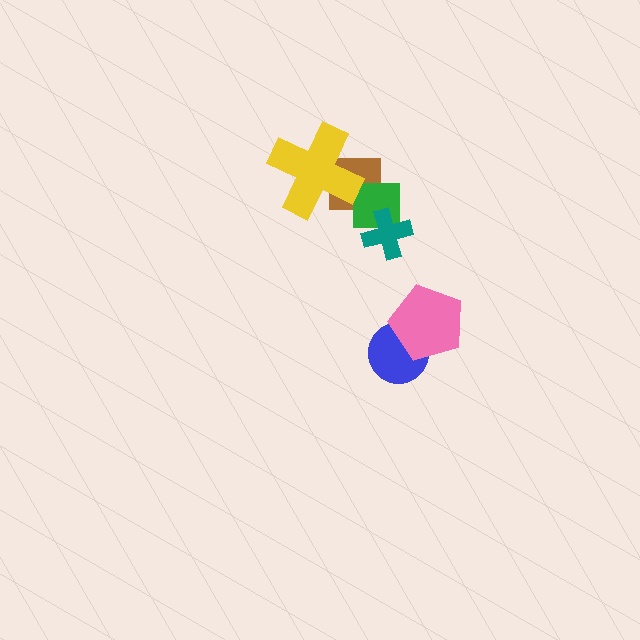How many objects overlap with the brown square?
2 objects overlap with the brown square.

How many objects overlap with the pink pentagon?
1 object overlaps with the pink pentagon.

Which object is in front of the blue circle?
The pink pentagon is in front of the blue circle.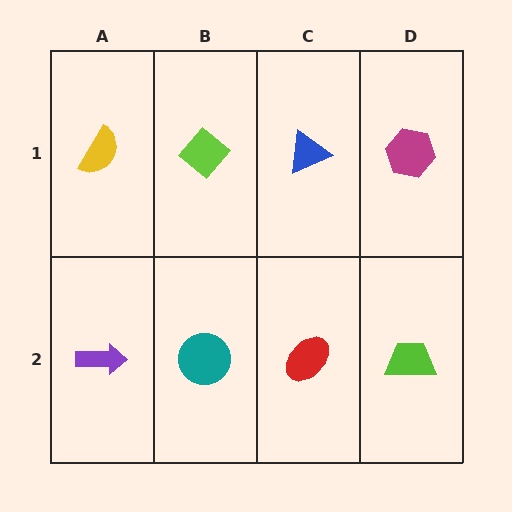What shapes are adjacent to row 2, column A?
A yellow semicircle (row 1, column A), a teal circle (row 2, column B).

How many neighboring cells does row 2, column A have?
2.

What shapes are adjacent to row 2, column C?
A blue triangle (row 1, column C), a teal circle (row 2, column B), a lime trapezoid (row 2, column D).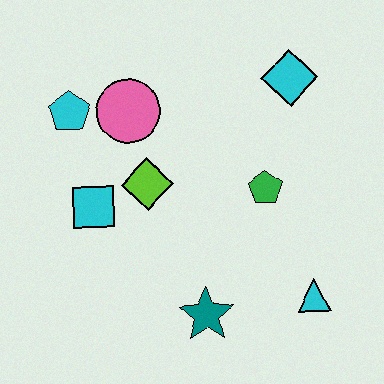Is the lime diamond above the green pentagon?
Yes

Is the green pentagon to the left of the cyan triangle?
Yes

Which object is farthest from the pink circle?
The cyan triangle is farthest from the pink circle.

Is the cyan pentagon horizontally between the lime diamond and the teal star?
No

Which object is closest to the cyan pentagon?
The pink circle is closest to the cyan pentagon.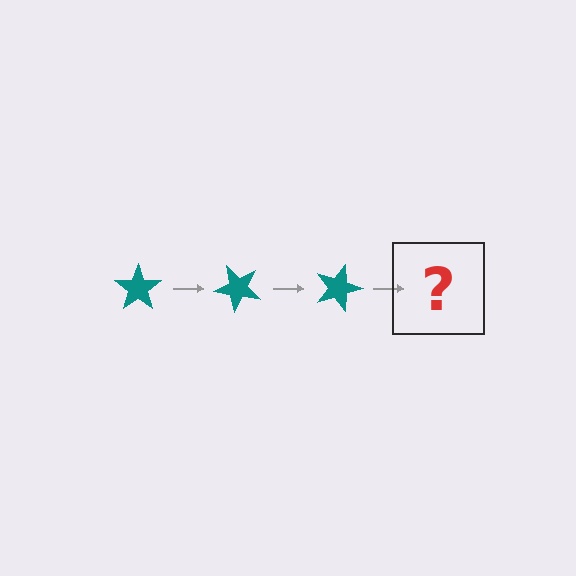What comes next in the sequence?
The next element should be a teal star rotated 135 degrees.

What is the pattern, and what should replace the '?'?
The pattern is that the star rotates 45 degrees each step. The '?' should be a teal star rotated 135 degrees.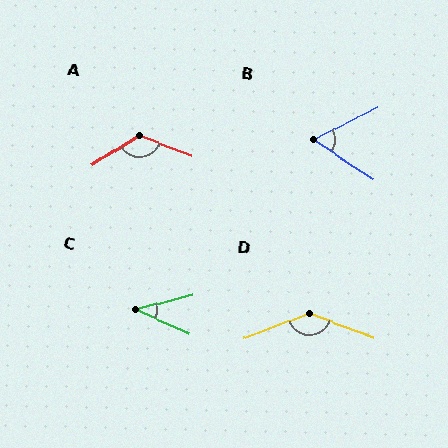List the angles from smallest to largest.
C (39°), B (60°), A (126°), D (138°).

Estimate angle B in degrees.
Approximately 60 degrees.